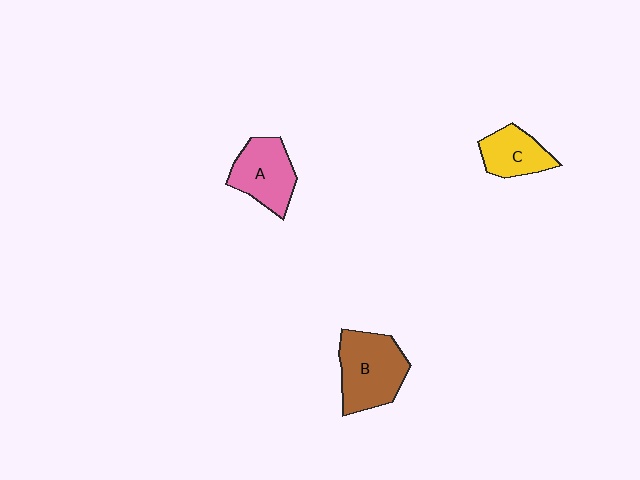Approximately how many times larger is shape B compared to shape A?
Approximately 1.3 times.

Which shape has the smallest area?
Shape C (yellow).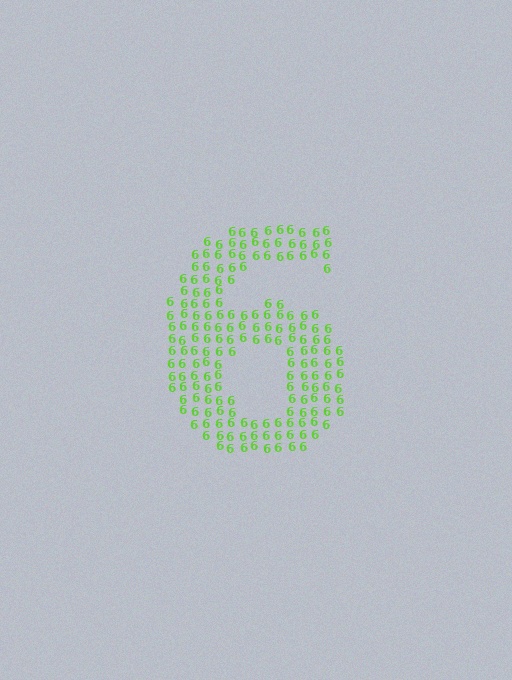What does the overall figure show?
The overall figure shows the digit 6.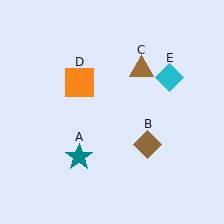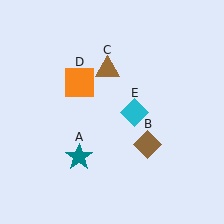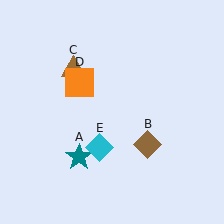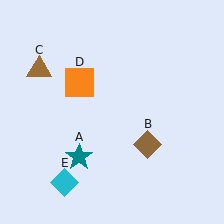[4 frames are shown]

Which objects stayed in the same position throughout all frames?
Teal star (object A) and brown diamond (object B) and orange square (object D) remained stationary.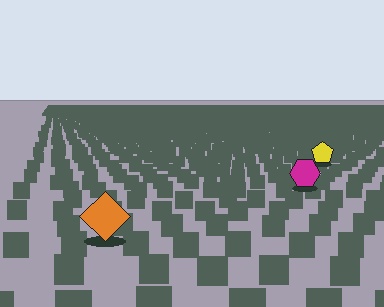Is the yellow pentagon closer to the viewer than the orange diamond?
No. The orange diamond is closer — you can tell from the texture gradient: the ground texture is coarser near it.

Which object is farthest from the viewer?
The yellow pentagon is farthest from the viewer. It appears smaller and the ground texture around it is denser.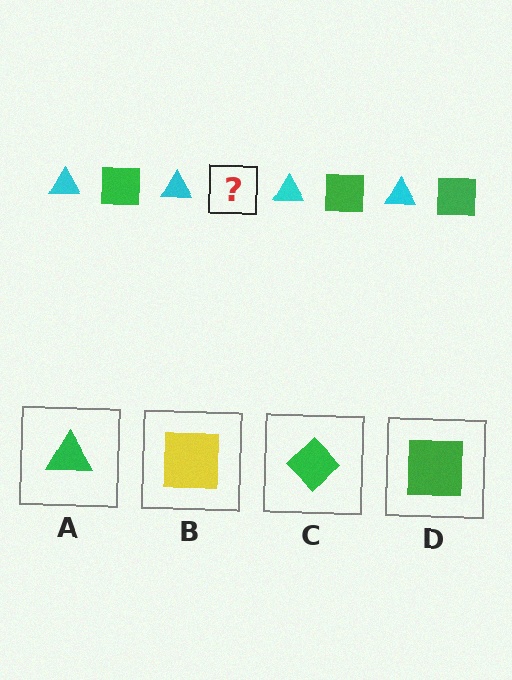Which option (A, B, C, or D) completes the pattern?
D.